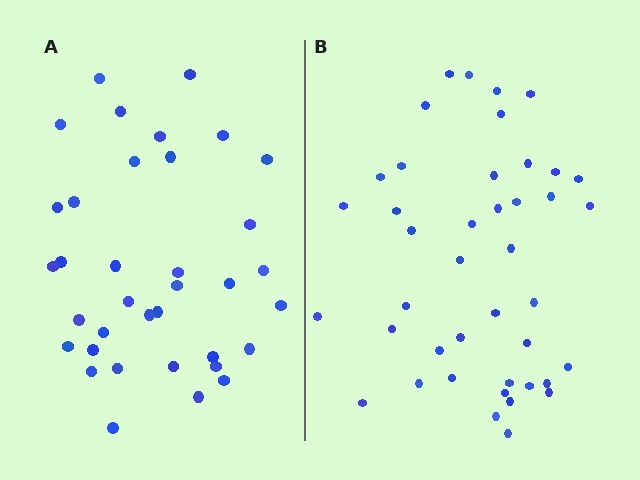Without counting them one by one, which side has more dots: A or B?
Region B (the right region) has more dots.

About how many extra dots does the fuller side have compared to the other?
Region B has about 6 more dots than region A.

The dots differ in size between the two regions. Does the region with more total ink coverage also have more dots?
No. Region A has more total ink coverage because its dots are larger, but region B actually contains more individual dots. Total area can be misleading — the number of items is what matters here.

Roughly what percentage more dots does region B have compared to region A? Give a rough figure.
About 15% more.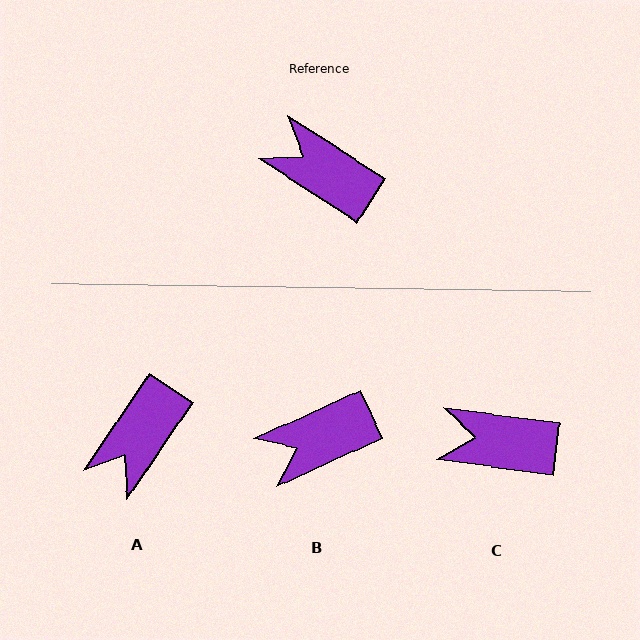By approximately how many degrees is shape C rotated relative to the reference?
Approximately 25 degrees counter-clockwise.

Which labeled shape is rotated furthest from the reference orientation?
A, about 88 degrees away.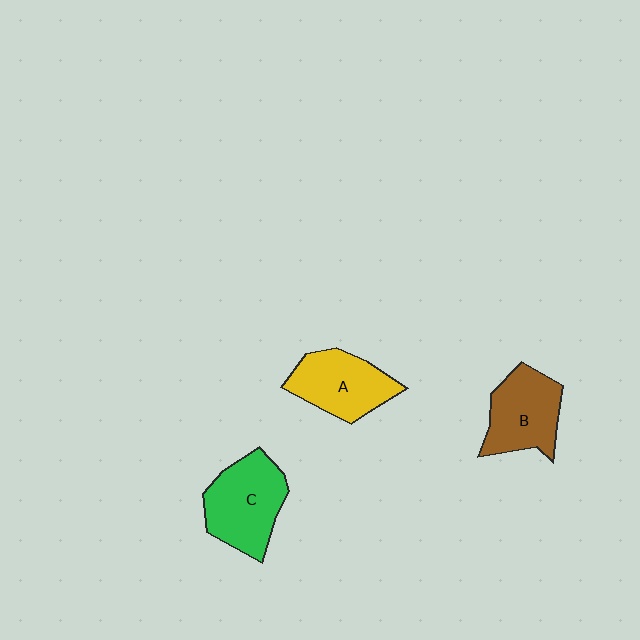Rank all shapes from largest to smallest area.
From largest to smallest: C (green), B (brown), A (yellow).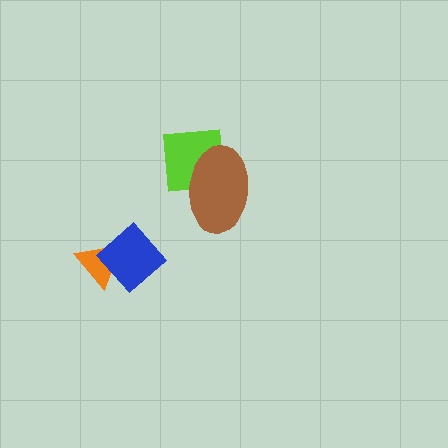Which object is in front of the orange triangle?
The blue diamond is in front of the orange triangle.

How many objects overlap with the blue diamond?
1 object overlaps with the blue diamond.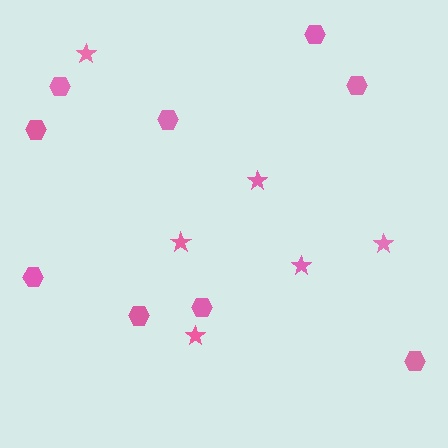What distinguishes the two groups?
There are 2 groups: one group of stars (6) and one group of hexagons (9).